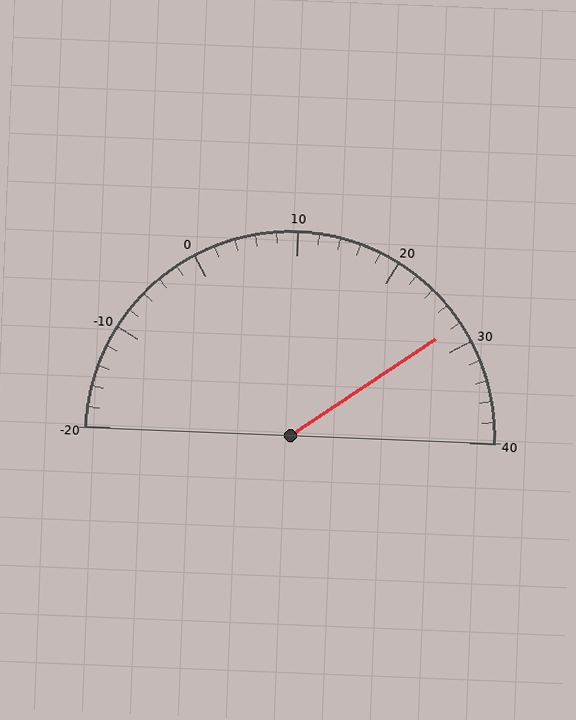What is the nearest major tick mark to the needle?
The nearest major tick mark is 30.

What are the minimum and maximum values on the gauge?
The gauge ranges from -20 to 40.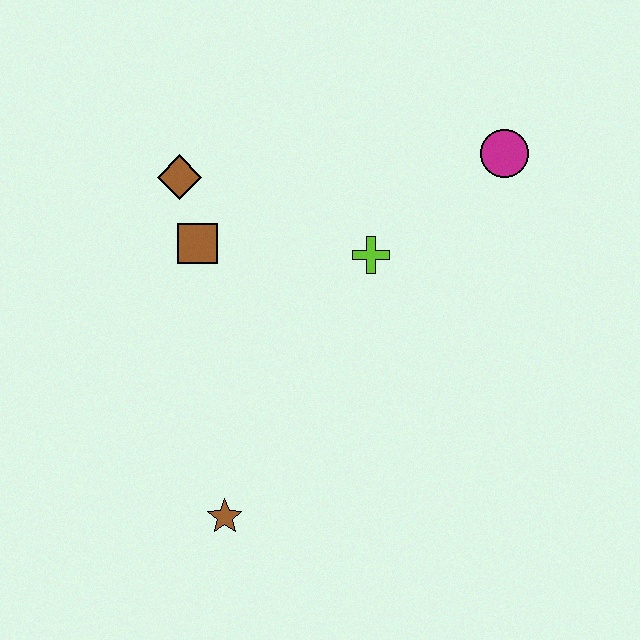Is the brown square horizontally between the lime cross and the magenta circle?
No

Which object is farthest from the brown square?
The magenta circle is farthest from the brown square.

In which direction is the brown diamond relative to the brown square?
The brown diamond is above the brown square.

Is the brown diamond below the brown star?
No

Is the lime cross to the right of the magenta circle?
No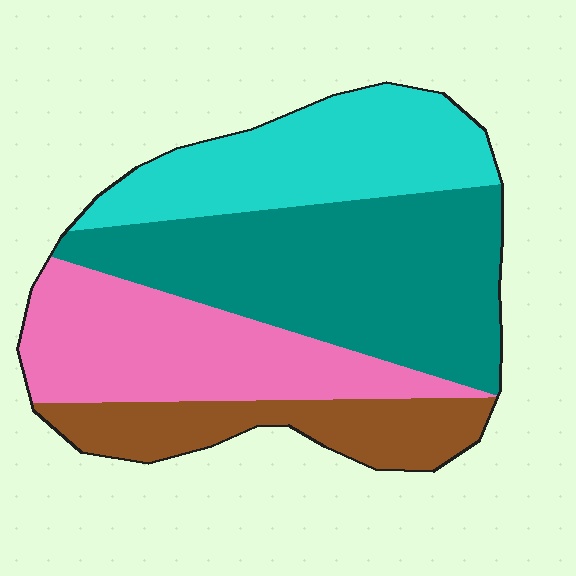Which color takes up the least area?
Brown, at roughly 15%.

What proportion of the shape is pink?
Pink covers roughly 25% of the shape.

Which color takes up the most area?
Teal, at roughly 35%.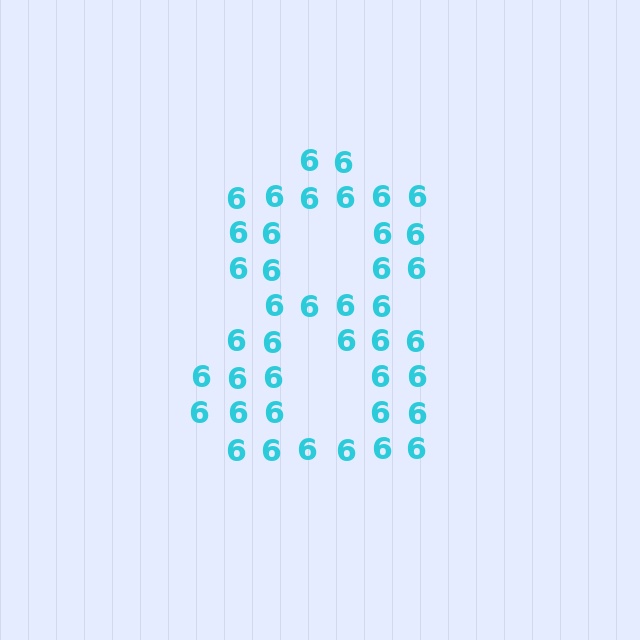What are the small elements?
The small elements are digit 6's.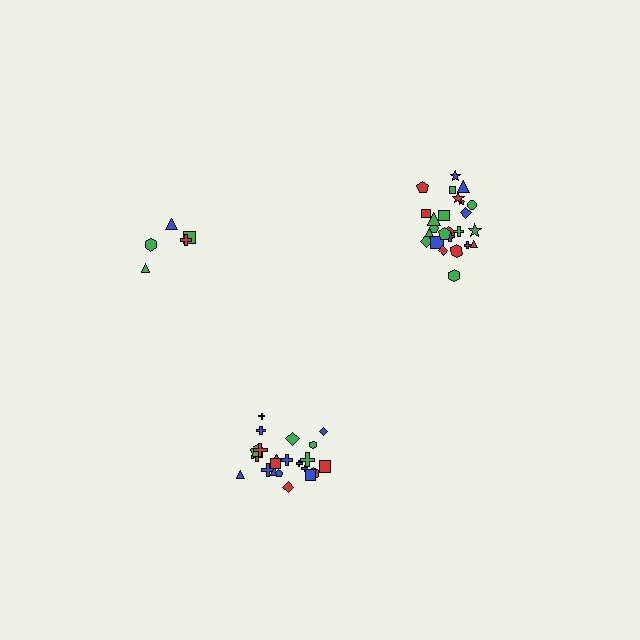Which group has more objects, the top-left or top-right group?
The top-right group.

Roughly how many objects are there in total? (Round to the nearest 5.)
Roughly 50 objects in total.